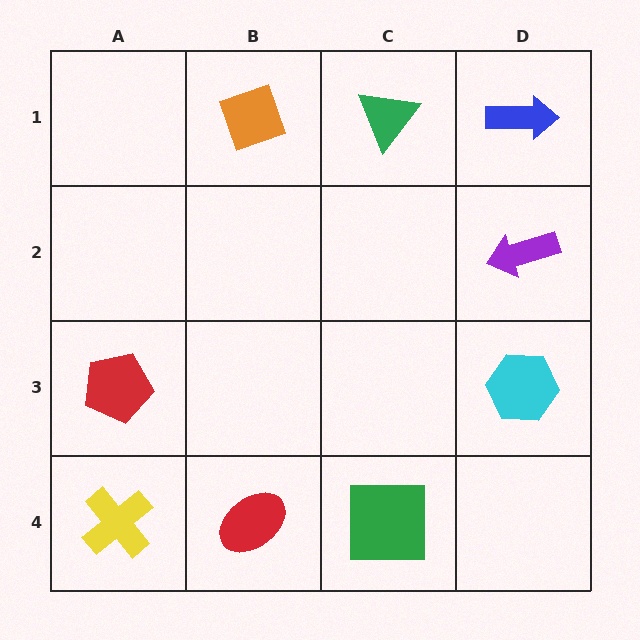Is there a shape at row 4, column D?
No, that cell is empty.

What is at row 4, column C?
A green square.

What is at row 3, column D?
A cyan hexagon.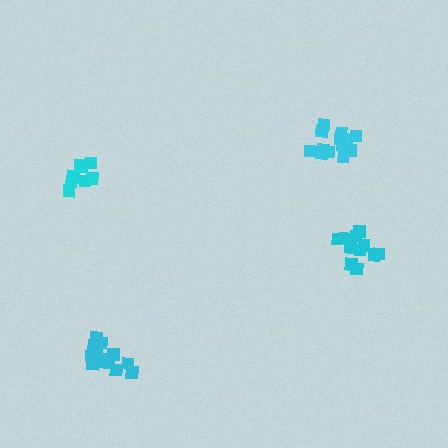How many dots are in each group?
Group 1: 15 dots, Group 2: 15 dots, Group 3: 11 dots, Group 4: 9 dots (50 total).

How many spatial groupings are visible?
There are 4 spatial groupings.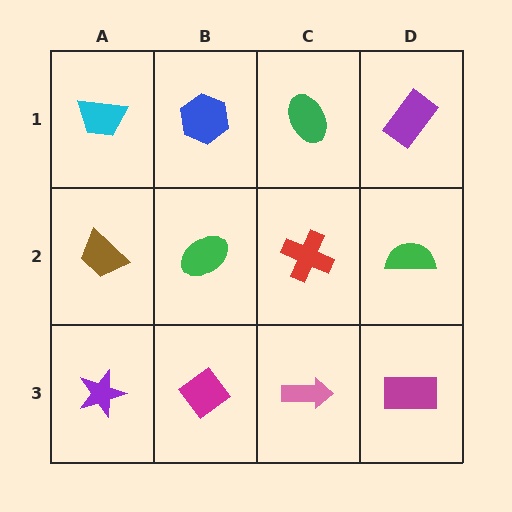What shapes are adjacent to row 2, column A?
A cyan trapezoid (row 1, column A), a purple star (row 3, column A), a green ellipse (row 2, column B).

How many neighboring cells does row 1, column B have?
3.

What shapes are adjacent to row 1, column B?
A green ellipse (row 2, column B), a cyan trapezoid (row 1, column A), a green ellipse (row 1, column C).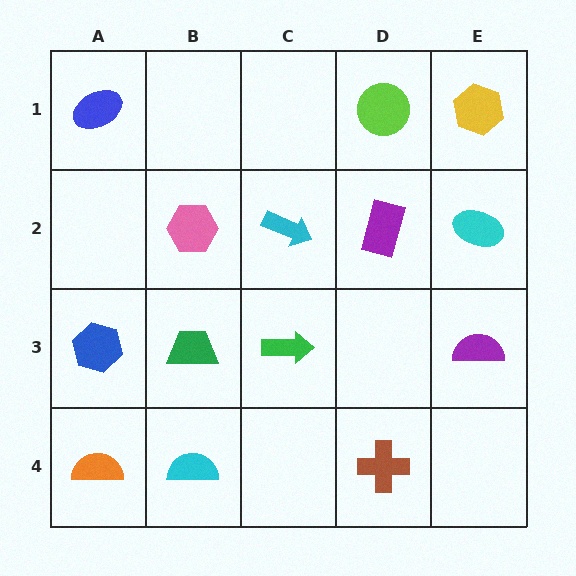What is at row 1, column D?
A lime circle.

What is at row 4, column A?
An orange semicircle.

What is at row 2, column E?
A cyan ellipse.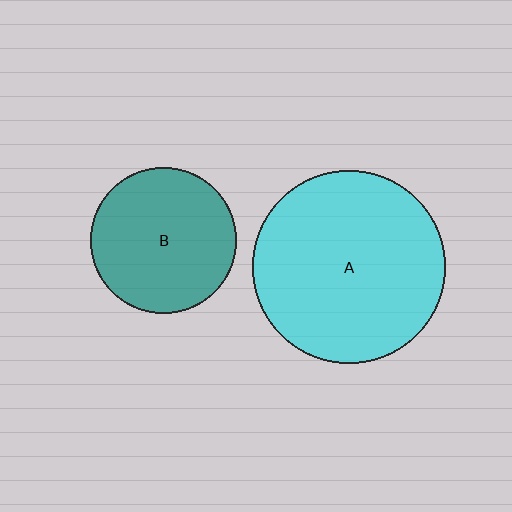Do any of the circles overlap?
No, none of the circles overlap.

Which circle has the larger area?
Circle A (cyan).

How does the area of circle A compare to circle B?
Approximately 1.7 times.